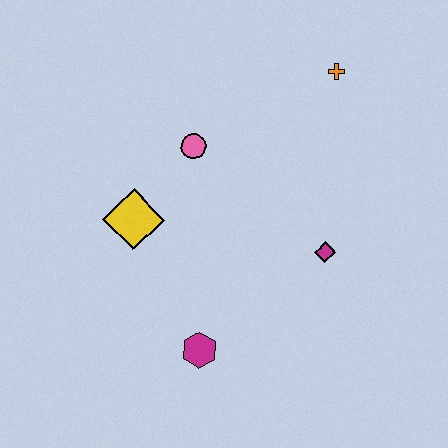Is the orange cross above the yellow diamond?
Yes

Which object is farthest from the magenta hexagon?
The orange cross is farthest from the magenta hexagon.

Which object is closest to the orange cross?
The pink circle is closest to the orange cross.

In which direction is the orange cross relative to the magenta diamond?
The orange cross is above the magenta diamond.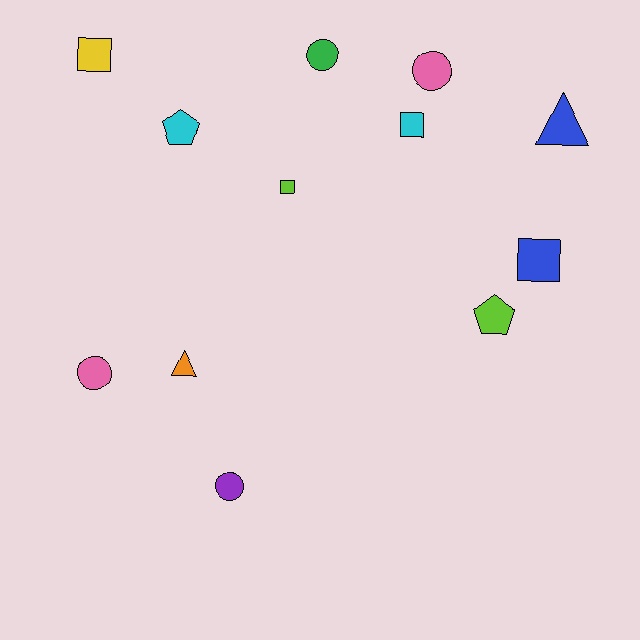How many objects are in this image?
There are 12 objects.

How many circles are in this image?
There are 4 circles.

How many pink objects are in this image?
There are 2 pink objects.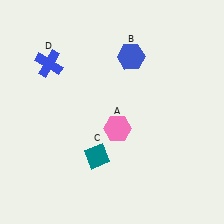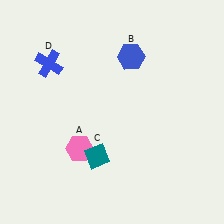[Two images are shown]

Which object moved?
The pink hexagon (A) moved left.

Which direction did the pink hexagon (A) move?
The pink hexagon (A) moved left.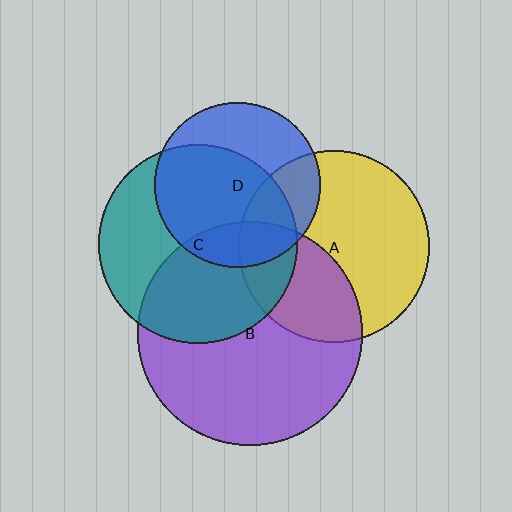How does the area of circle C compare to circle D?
Approximately 1.5 times.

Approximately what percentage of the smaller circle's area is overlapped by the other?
Approximately 30%.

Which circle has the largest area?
Circle B (purple).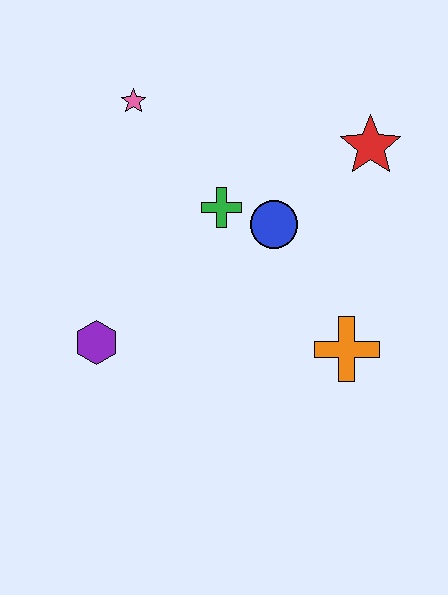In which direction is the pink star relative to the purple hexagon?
The pink star is above the purple hexagon.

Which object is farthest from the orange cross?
The pink star is farthest from the orange cross.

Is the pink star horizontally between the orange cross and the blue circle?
No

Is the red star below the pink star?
Yes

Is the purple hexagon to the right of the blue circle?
No